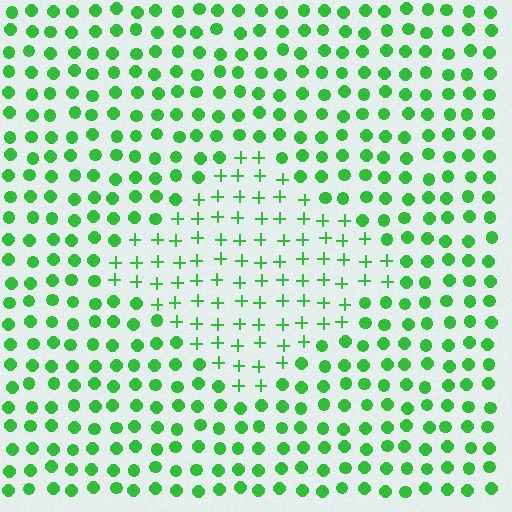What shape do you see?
I see a diamond.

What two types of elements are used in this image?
The image uses plus signs inside the diamond region and circles outside it.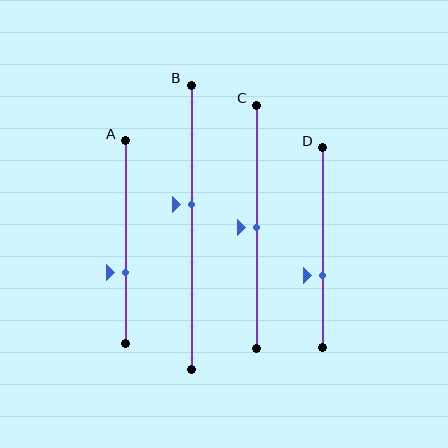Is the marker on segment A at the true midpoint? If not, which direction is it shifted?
No, the marker on segment A is shifted downward by about 15% of the segment length.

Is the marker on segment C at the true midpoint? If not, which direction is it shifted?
Yes, the marker on segment C is at the true midpoint.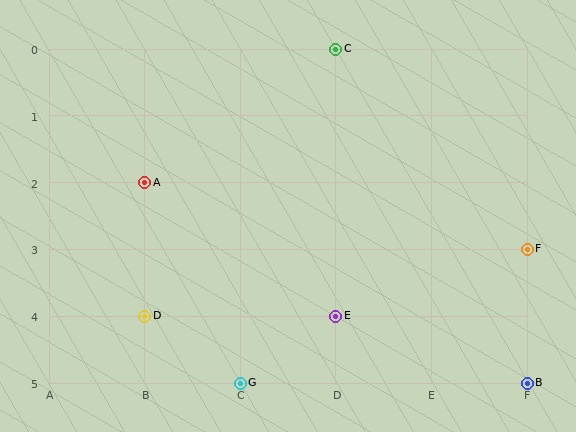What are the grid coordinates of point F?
Point F is at grid coordinates (F, 3).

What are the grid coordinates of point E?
Point E is at grid coordinates (D, 4).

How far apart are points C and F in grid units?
Points C and F are 2 columns and 3 rows apart (about 3.6 grid units diagonally).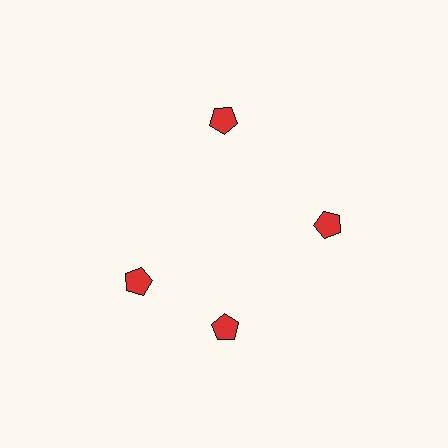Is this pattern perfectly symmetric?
No. The 4 red pentagons are arranged in a ring, but one element near the 9 o'clock position is rotated out of alignment along the ring, breaking the 4-fold rotational symmetry.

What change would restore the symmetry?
The symmetry would be restored by rotating it back into even spacing with its neighbors so that all 4 pentagons sit at equal angles and equal distance from the center.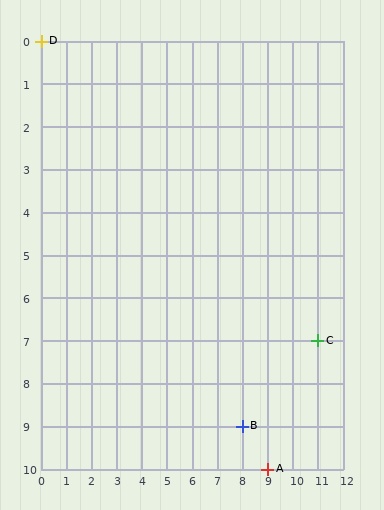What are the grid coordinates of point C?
Point C is at grid coordinates (11, 7).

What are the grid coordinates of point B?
Point B is at grid coordinates (8, 9).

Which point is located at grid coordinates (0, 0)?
Point D is at (0, 0).